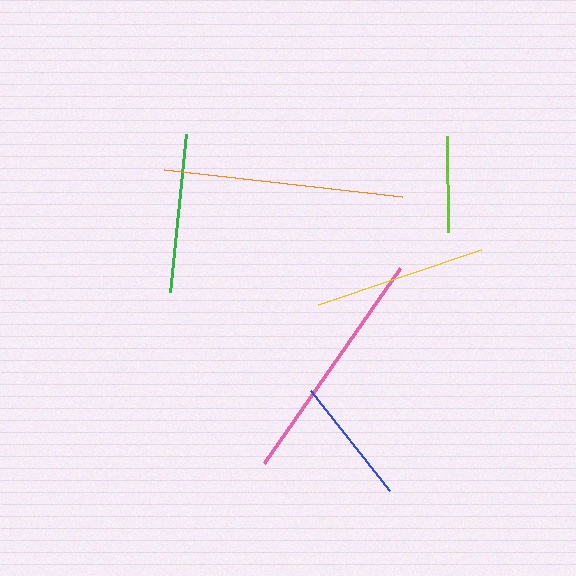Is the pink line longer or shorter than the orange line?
The orange line is longer than the pink line.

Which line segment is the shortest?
The lime line is the shortest at approximately 96 pixels.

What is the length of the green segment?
The green segment is approximately 159 pixels long.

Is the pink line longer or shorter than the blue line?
The pink line is longer than the blue line.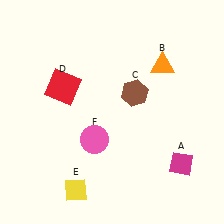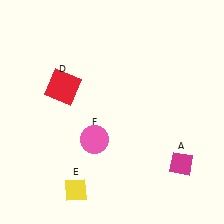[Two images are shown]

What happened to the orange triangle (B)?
The orange triangle (B) was removed in Image 2. It was in the top-right area of Image 1.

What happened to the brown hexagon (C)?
The brown hexagon (C) was removed in Image 2. It was in the top-right area of Image 1.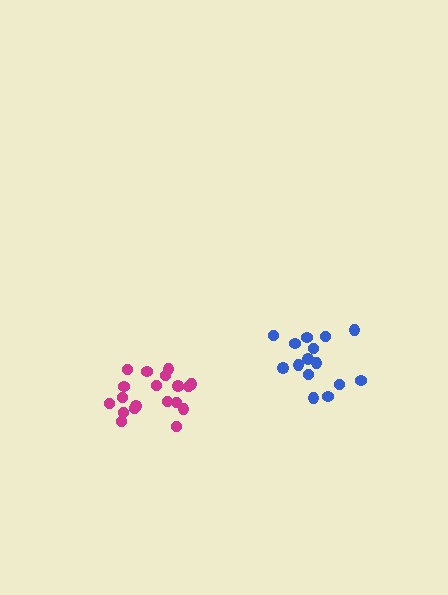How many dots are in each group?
Group 1: 19 dots, Group 2: 15 dots (34 total).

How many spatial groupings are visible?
There are 2 spatial groupings.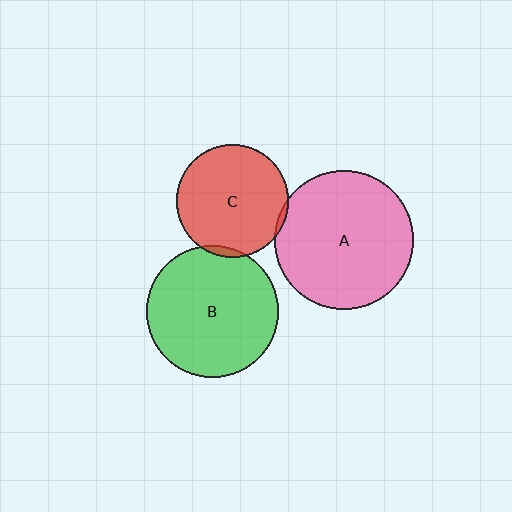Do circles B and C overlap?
Yes.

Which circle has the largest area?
Circle A (pink).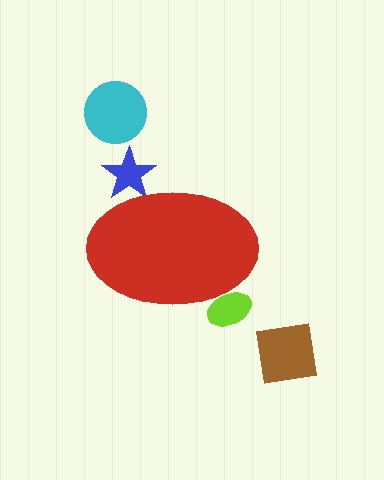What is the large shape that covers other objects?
A red ellipse.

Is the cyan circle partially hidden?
No, the cyan circle is fully visible.